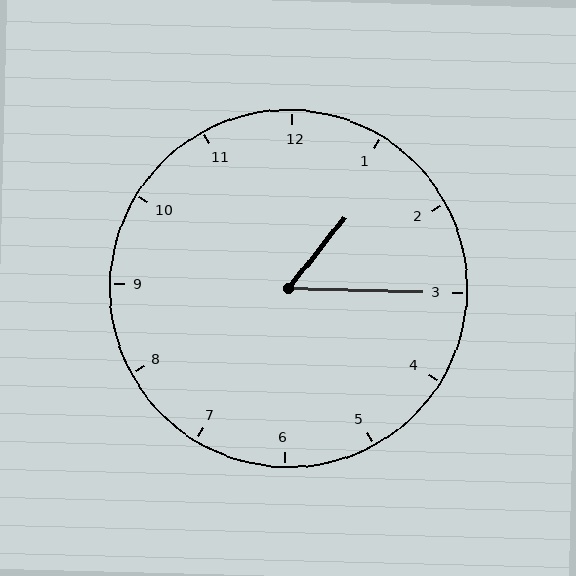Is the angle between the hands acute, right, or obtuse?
It is acute.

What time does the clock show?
1:15.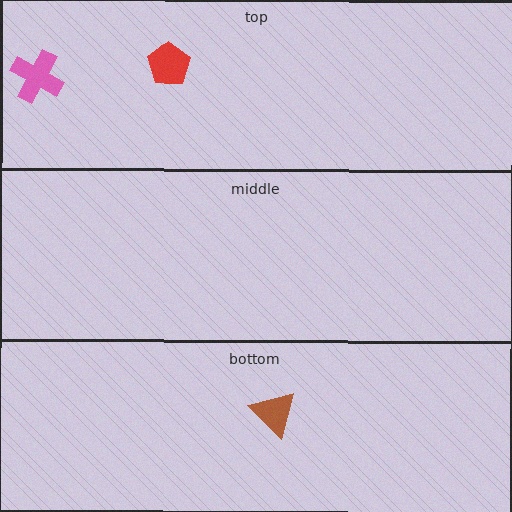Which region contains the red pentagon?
The top region.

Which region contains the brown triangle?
The bottom region.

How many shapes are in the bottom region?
1.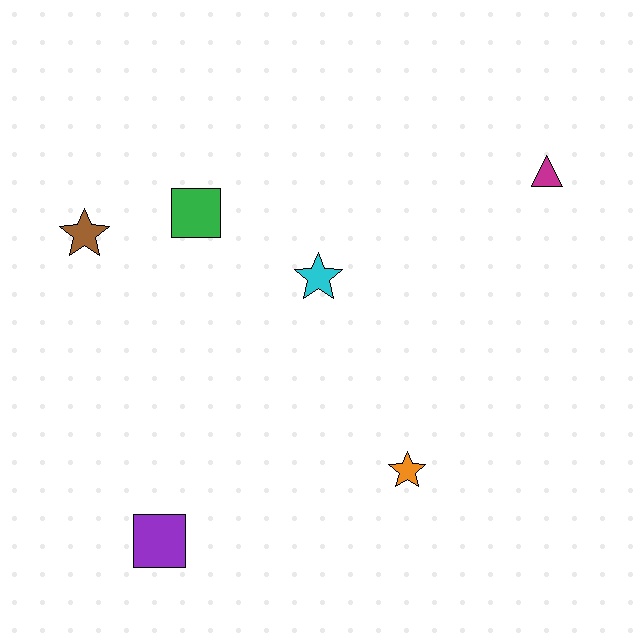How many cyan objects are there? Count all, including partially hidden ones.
There is 1 cyan object.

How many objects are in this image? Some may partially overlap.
There are 6 objects.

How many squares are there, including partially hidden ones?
There are 2 squares.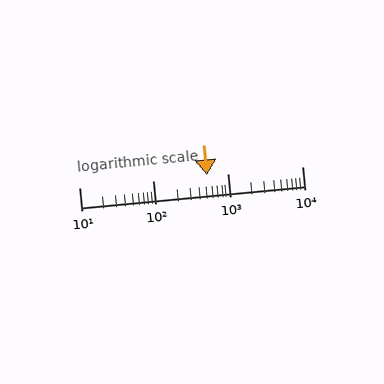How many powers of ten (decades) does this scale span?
The scale spans 3 decades, from 10 to 10000.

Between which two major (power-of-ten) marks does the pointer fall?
The pointer is between 100 and 1000.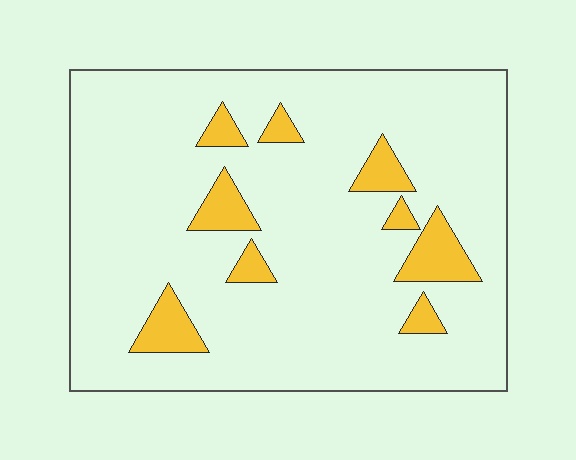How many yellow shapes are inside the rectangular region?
9.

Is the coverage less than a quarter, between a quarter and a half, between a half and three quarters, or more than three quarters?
Less than a quarter.